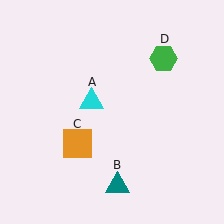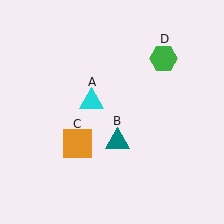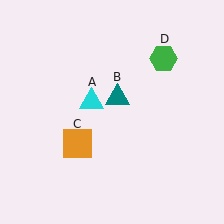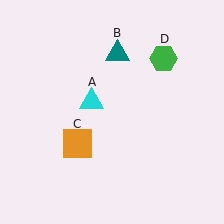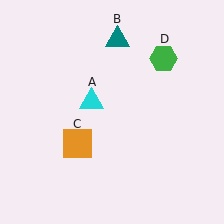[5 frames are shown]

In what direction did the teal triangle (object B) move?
The teal triangle (object B) moved up.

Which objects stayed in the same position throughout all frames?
Cyan triangle (object A) and orange square (object C) and green hexagon (object D) remained stationary.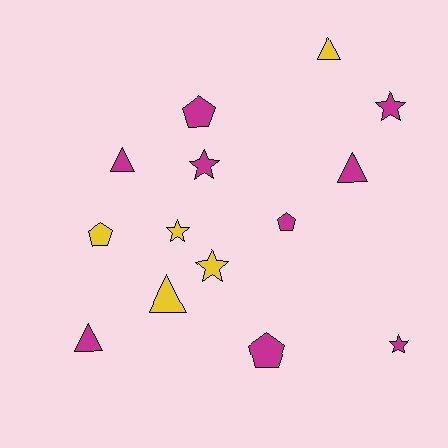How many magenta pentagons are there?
There are 3 magenta pentagons.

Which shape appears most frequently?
Star, with 5 objects.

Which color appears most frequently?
Magenta, with 9 objects.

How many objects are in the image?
There are 14 objects.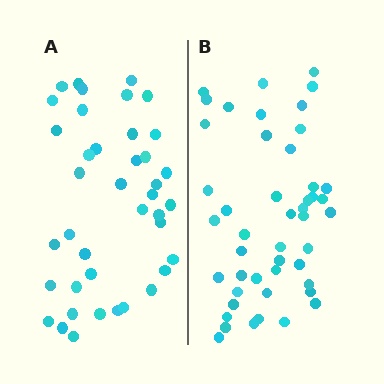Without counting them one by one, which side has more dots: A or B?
Region B (the right region) has more dots.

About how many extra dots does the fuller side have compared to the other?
Region B has roughly 8 or so more dots than region A.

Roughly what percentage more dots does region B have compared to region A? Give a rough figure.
About 20% more.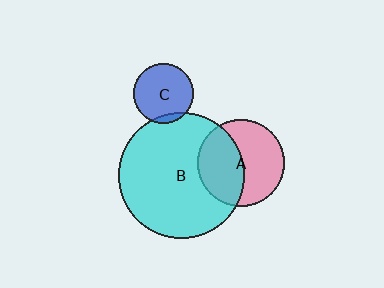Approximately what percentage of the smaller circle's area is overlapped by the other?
Approximately 45%.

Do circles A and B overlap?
Yes.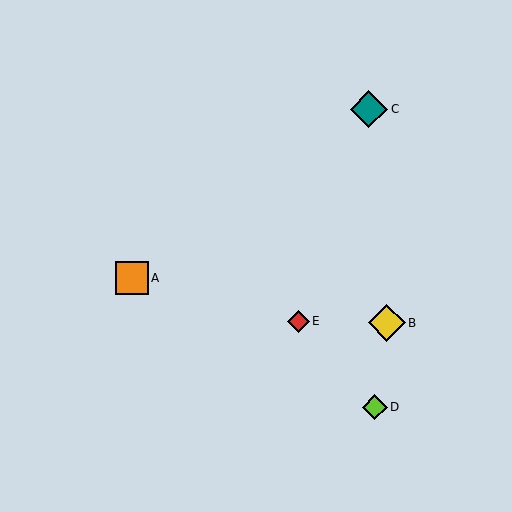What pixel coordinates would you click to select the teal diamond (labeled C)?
Click at (369, 109) to select the teal diamond C.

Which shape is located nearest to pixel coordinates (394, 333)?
The yellow diamond (labeled B) at (387, 323) is nearest to that location.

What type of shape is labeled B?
Shape B is a yellow diamond.